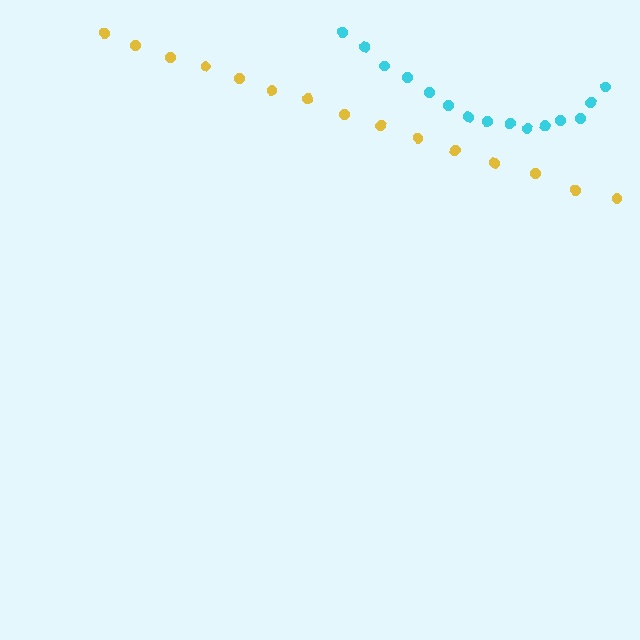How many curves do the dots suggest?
There are 2 distinct paths.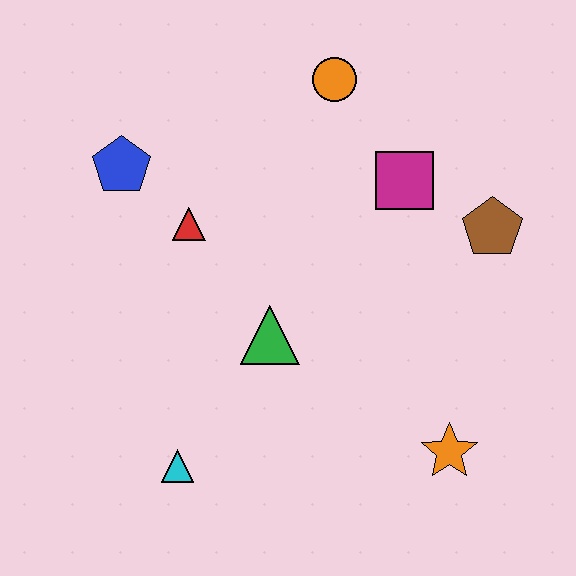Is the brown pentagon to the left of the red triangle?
No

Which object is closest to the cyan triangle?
The green triangle is closest to the cyan triangle.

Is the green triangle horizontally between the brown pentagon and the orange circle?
No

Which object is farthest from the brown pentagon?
The cyan triangle is farthest from the brown pentagon.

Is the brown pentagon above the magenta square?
No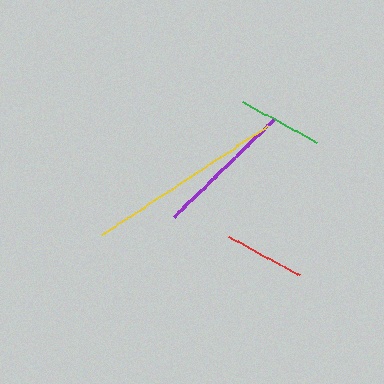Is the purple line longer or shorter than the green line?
The purple line is longer than the green line.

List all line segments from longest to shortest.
From longest to shortest: yellow, purple, green, red.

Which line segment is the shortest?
The red line is the shortest at approximately 81 pixels.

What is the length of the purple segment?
The purple segment is approximately 139 pixels long.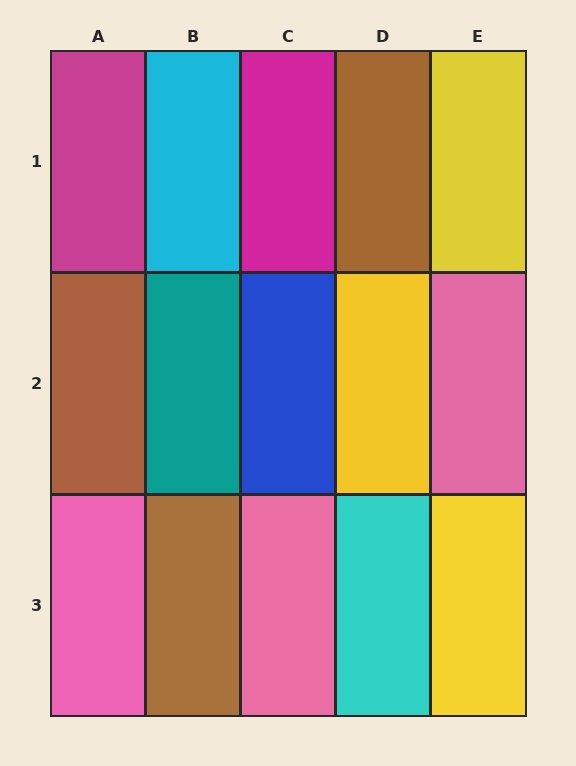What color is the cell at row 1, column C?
Magenta.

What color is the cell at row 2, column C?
Blue.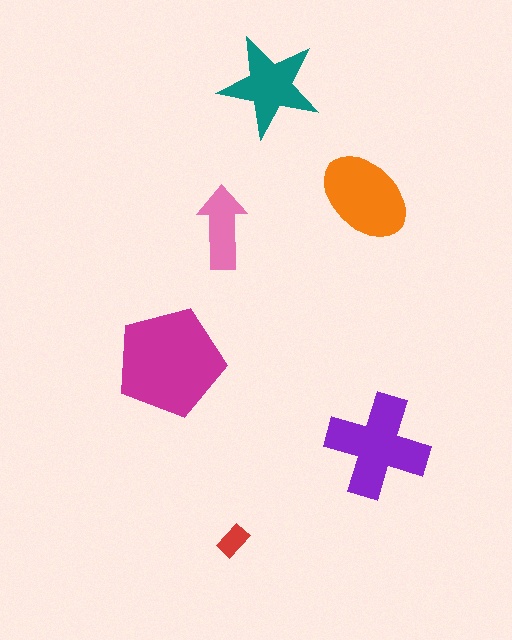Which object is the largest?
The magenta pentagon.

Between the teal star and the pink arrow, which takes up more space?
The teal star.